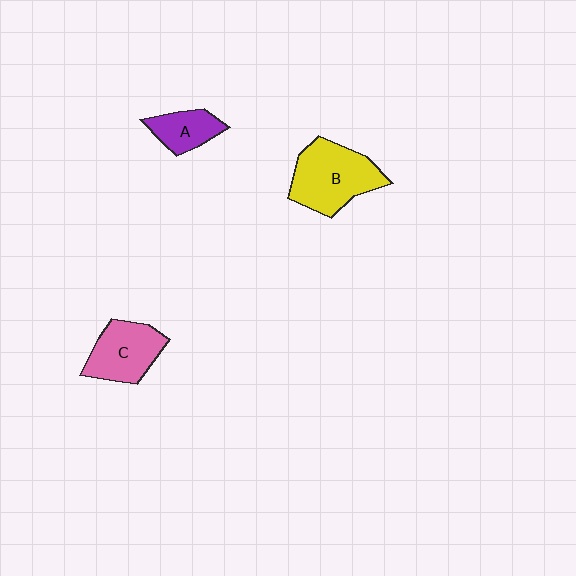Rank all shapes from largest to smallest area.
From largest to smallest: B (yellow), C (pink), A (purple).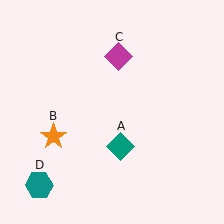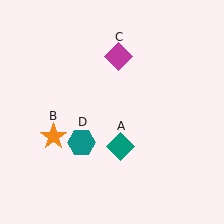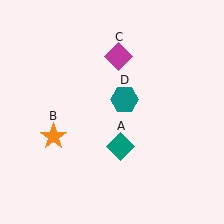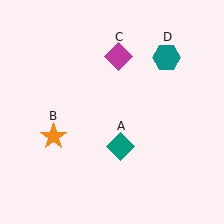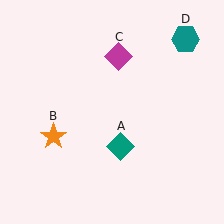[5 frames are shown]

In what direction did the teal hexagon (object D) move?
The teal hexagon (object D) moved up and to the right.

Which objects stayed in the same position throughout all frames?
Teal diamond (object A) and orange star (object B) and magenta diamond (object C) remained stationary.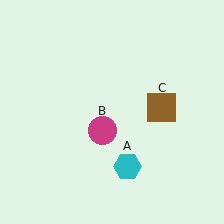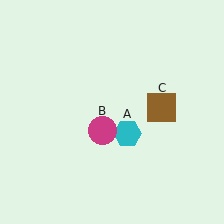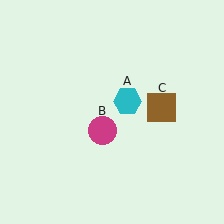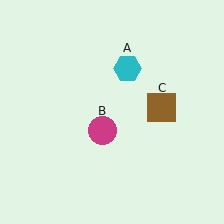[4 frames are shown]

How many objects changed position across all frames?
1 object changed position: cyan hexagon (object A).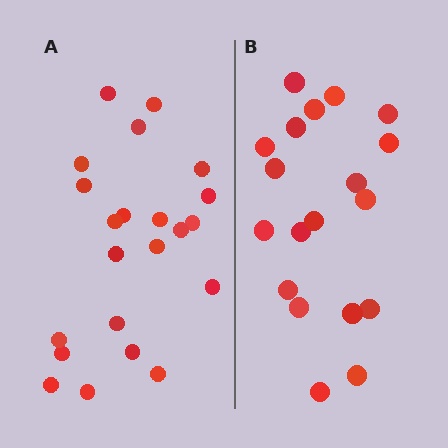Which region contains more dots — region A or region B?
Region A (the left region) has more dots.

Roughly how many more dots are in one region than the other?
Region A has just a few more — roughly 2 or 3 more dots than region B.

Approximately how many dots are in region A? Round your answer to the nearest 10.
About 20 dots. (The exact count is 22, which rounds to 20.)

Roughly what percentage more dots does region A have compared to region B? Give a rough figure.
About 15% more.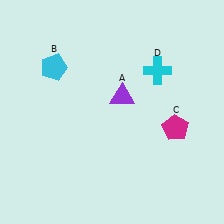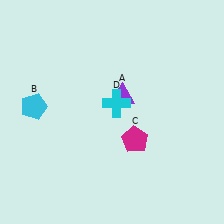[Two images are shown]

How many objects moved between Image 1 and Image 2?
3 objects moved between the two images.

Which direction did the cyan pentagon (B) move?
The cyan pentagon (B) moved down.